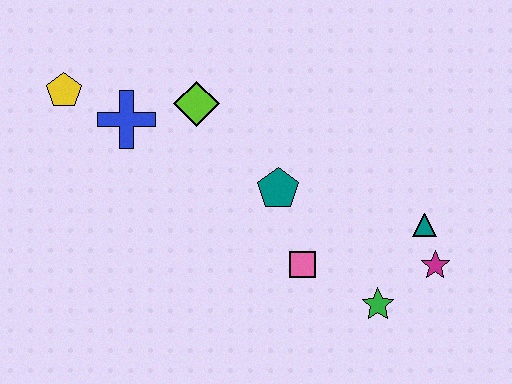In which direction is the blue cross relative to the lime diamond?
The blue cross is to the left of the lime diamond.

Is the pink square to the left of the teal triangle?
Yes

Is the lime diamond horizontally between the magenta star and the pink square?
No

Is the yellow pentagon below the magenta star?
No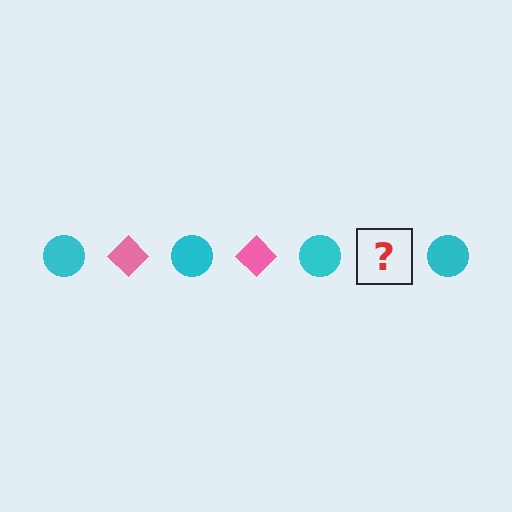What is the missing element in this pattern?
The missing element is a pink diamond.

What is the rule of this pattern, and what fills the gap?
The rule is that the pattern alternates between cyan circle and pink diamond. The gap should be filled with a pink diamond.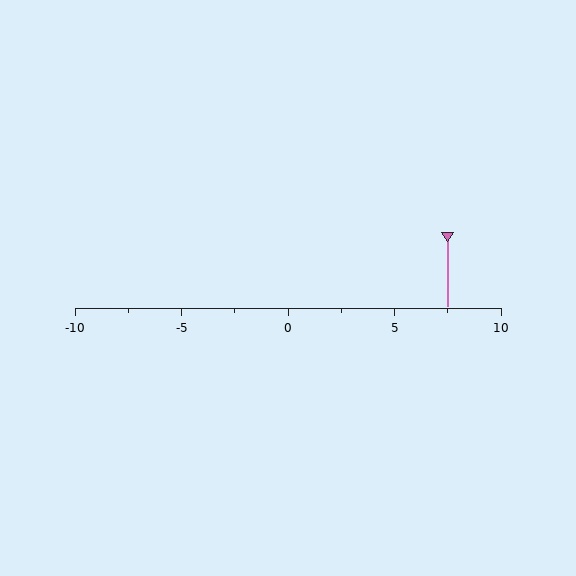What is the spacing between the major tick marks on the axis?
The major ticks are spaced 5 apart.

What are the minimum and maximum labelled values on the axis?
The axis runs from -10 to 10.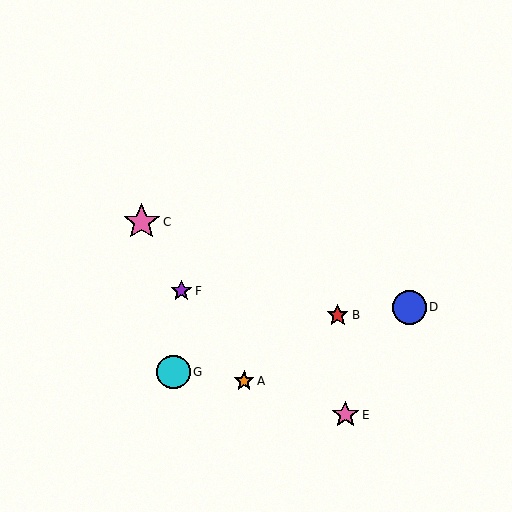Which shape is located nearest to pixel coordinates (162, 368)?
The cyan circle (labeled G) at (174, 372) is nearest to that location.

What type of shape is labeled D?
Shape D is a blue circle.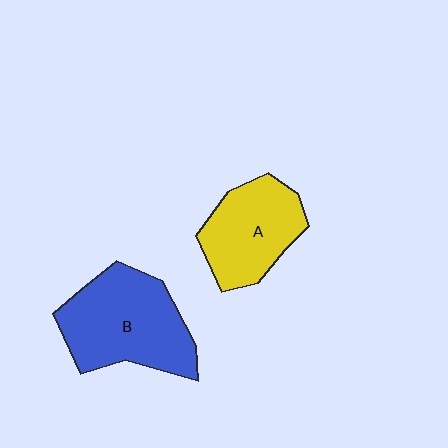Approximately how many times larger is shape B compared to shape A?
Approximately 1.3 times.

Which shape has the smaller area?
Shape A (yellow).